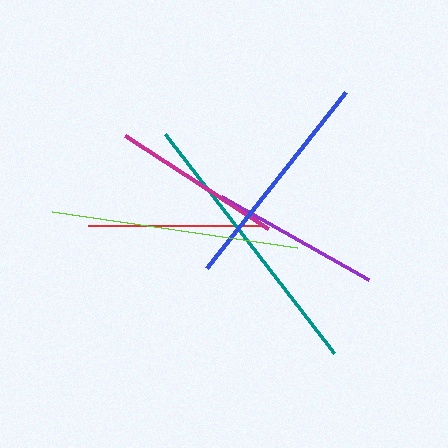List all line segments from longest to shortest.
From longest to shortest: teal, lime, blue, red, magenta, purple.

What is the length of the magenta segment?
The magenta segment is approximately 171 pixels long.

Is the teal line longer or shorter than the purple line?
The teal line is longer than the purple line.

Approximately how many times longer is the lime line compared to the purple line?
The lime line is approximately 1.5 times the length of the purple line.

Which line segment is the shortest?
The purple line is the shortest at approximately 169 pixels.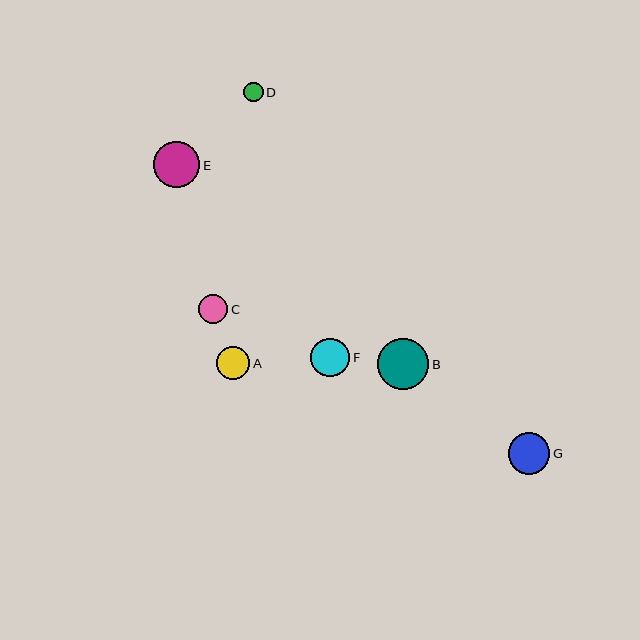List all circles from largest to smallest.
From largest to smallest: B, E, G, F, A, C, D.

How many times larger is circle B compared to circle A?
Circle B is approximately 1.5 times the size of circle A.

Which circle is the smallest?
Circle D is the smallest with a size of approximately 19 pixels.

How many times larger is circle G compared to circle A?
Circle G is approximately 1.2 times the size of circle A.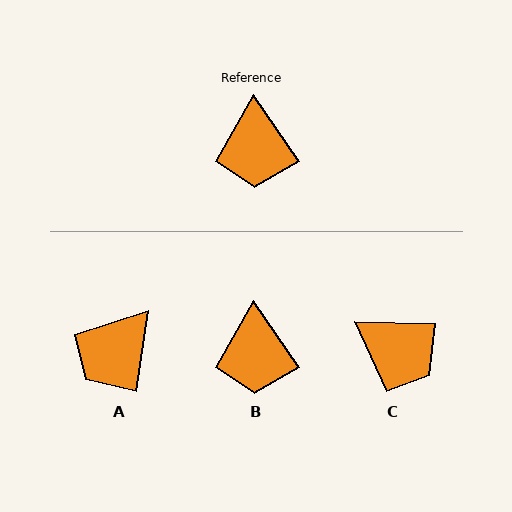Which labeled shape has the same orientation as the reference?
B.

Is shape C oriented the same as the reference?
No, it is off by about 54 degrees.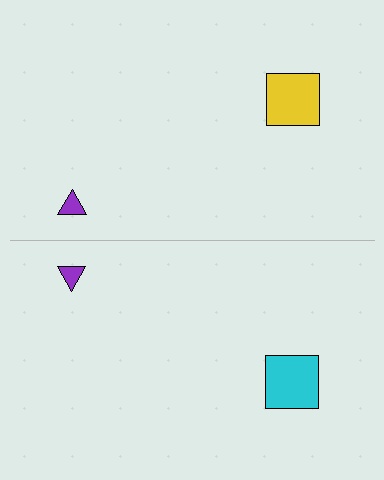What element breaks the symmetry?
The cyan square on the bottom side breaks the symmetry — its mirror counterpart is yellow.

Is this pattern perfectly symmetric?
No, the pattern is not perfectly symmetric. The cyan square on the bottom side breaks the symmetry — its mirror counterpart is yellow.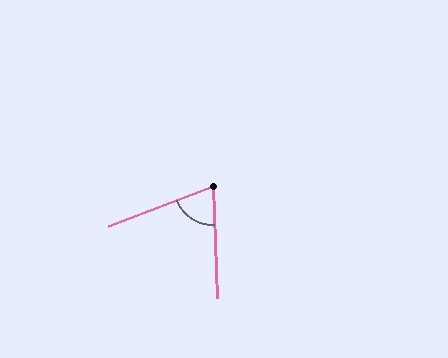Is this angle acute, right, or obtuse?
It is acute.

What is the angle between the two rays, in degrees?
Approximately 71 degrees.